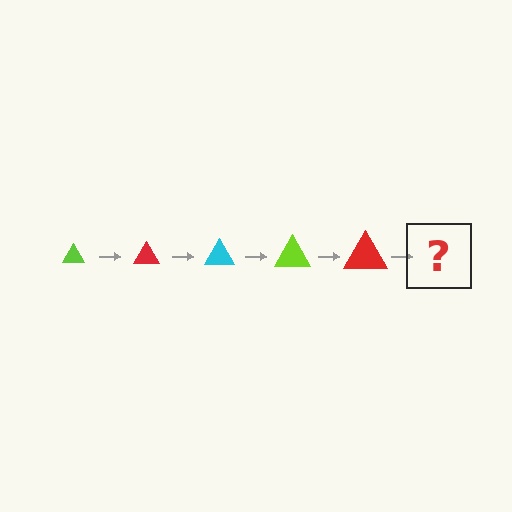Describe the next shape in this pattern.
It should be a cyan triangle, larger than the previous one.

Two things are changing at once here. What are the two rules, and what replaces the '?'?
The two rules are that the triangle grows larger each step and the color cycles through lime, red, and cyan. The '?' should be a cyan triangle, larger than the previous one.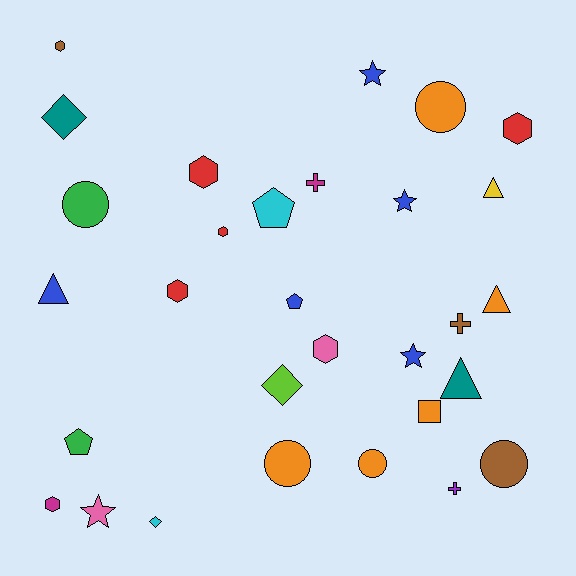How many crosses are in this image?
There are 3 crosses.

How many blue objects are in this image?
There are 5 blue objects.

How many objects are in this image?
There are 30 objects.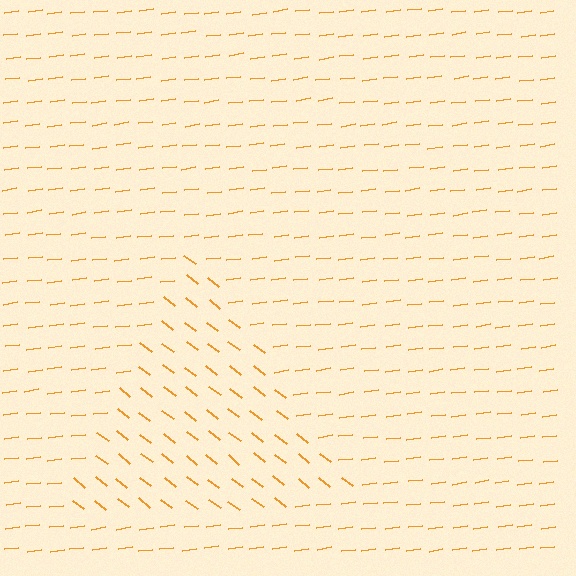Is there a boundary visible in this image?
Yes, there is a texture boundary formed by a change in line orientation.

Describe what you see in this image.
The image is filled with small orange line segments. A triangle region in the image has lines oriented differently from the surrounding lines, creating a visible texture boundary.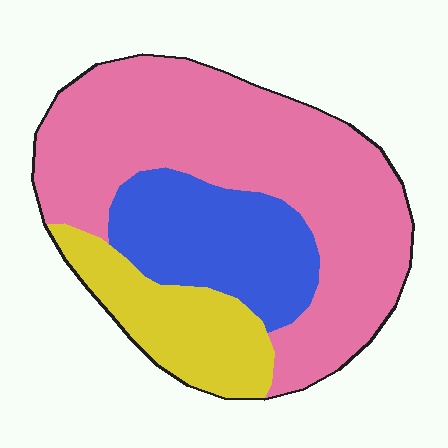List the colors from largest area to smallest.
From largest to smallest: pink, blue, yellow.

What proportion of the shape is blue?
Blue takes up less than a quarter of the shape.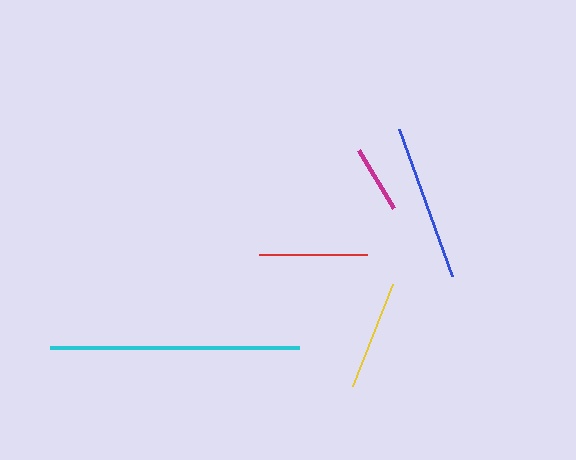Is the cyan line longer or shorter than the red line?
The cyan line is longer than the red line.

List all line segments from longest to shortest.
From longest to shortest: cyan, blue, yellow, red, magenta.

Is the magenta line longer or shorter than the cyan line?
The cyan line is longer than the magenta line.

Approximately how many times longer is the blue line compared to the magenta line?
The blue line is approximately 2.3 times the length of the magenta line.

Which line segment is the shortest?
The magenta line is the shortest at approximately 68 pixels.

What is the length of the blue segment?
The blue segment is approximately 156 pixels long.